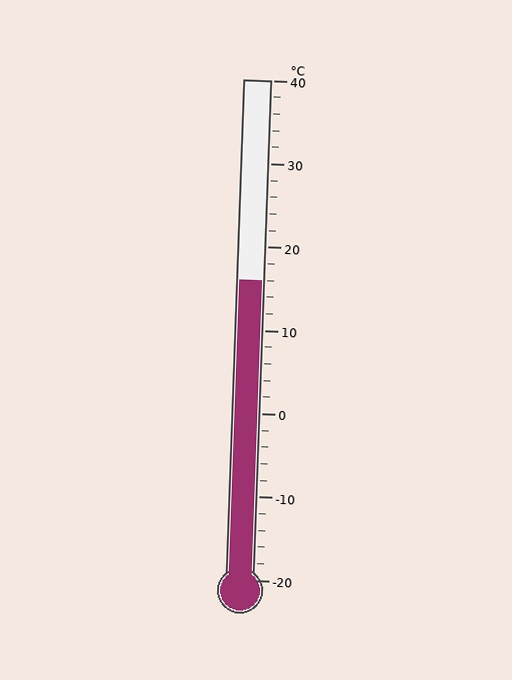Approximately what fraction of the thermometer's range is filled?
The thermometer is filled to approximately 60% of its range.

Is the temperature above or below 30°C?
The temperature is below 30°C.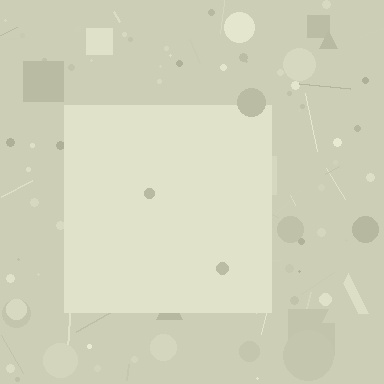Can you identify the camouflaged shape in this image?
The camouflaged shape is a square.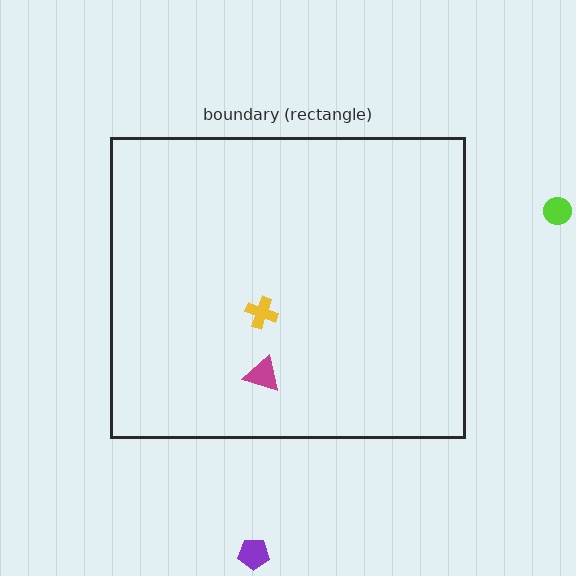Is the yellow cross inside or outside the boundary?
Inside.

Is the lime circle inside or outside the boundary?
Outside.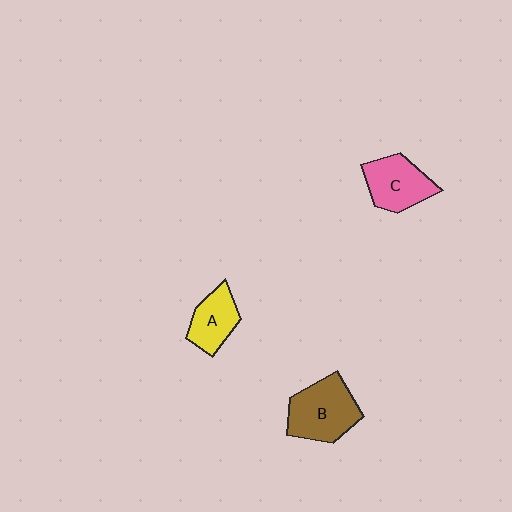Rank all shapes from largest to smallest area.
From largest to smallest: B (brown), C (pink), A (yellow).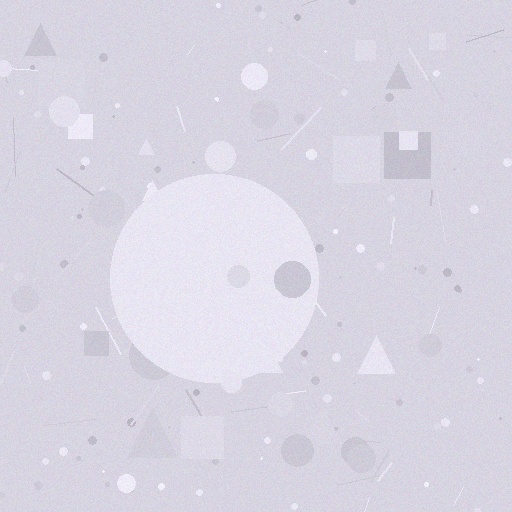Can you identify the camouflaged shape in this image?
The camouflaged shape is a circle.